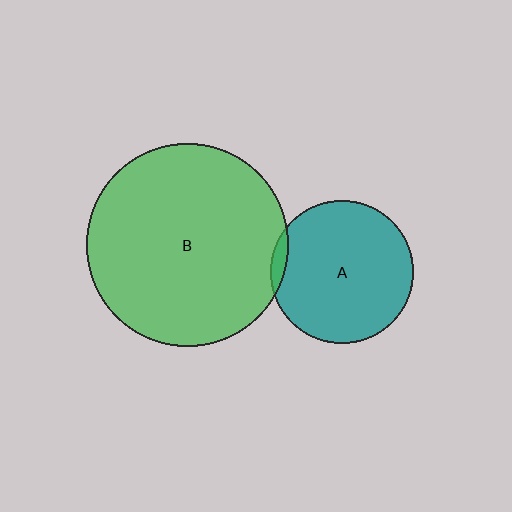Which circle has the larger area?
Circle B (green).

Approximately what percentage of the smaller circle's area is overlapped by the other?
Approximately 5%.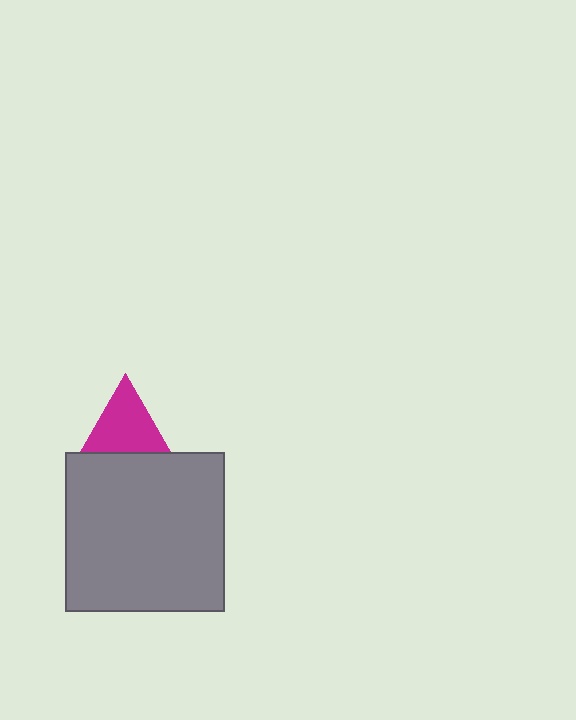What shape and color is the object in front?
The object in front is a gray square.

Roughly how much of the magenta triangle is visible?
About half of it is visible (roughly 59%).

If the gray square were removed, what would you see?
You would see the complete magenta triangle.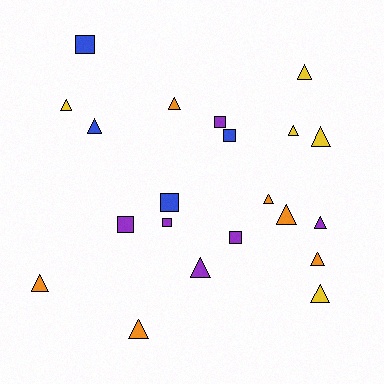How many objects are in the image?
There are 21 objects.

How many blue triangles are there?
There is 1 blue triangle.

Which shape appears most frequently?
Triangle, with 14 objects.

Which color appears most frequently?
Purple, with 6 objects.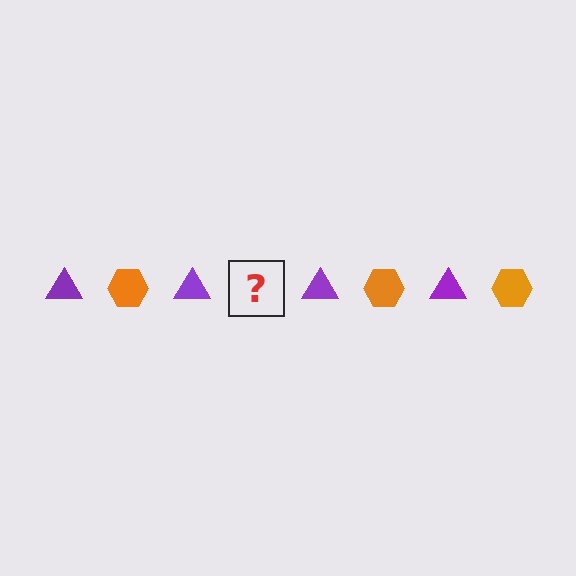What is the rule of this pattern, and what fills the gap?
The rule is that the pattern alternates between purple triangle and orange hexagon. The gap should be filled with an orange hexagon.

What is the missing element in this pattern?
The missing element is an orange hexagon.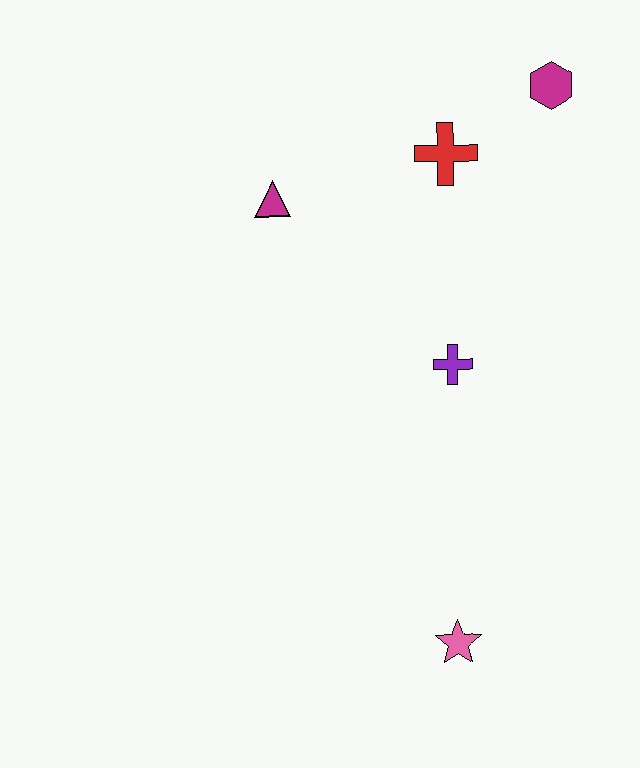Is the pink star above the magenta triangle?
No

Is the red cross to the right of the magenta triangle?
Yes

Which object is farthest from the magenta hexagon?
The pink star is farthest from the magenta hexagon.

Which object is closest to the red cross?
The magenta hexagon is closest to the red cross.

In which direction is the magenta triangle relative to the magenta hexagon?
The magenta triangle is to the left of the magenta hexagon.